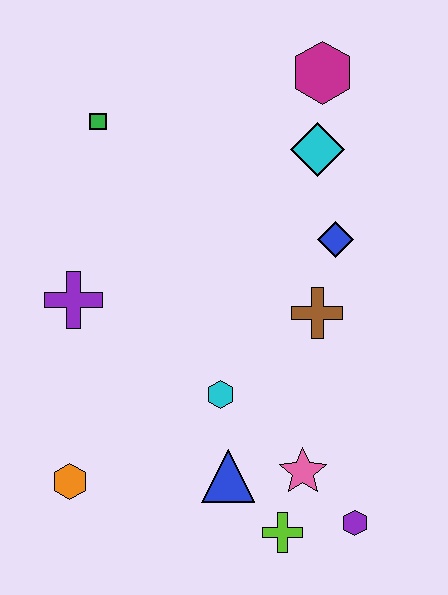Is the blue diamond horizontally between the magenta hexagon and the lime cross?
No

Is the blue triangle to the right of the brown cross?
No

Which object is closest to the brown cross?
The blue diamond is closest to the brown cross.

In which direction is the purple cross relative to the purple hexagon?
The purple cross is to the left of the purple hexagon.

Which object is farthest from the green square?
The purple hexagon is farthest from the green square.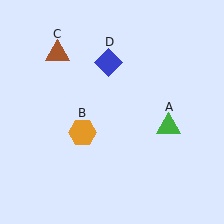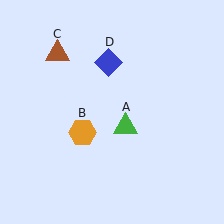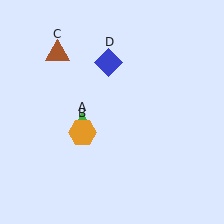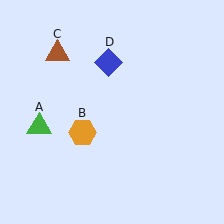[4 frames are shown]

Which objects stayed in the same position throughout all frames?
Orange hexagon (object B) and brown triangle (object C) and blue diamond (object D) remained stationary.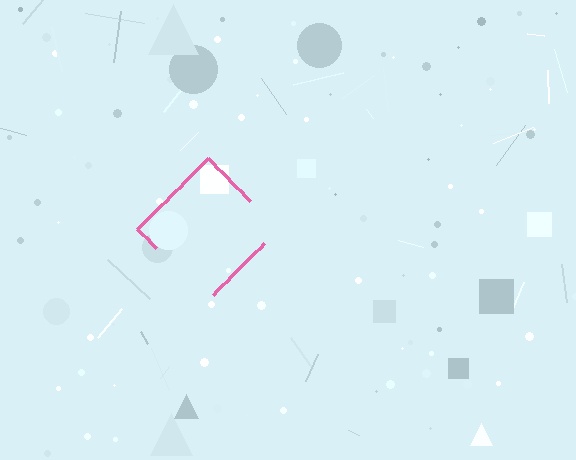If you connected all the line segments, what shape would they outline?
They would outline a diamond.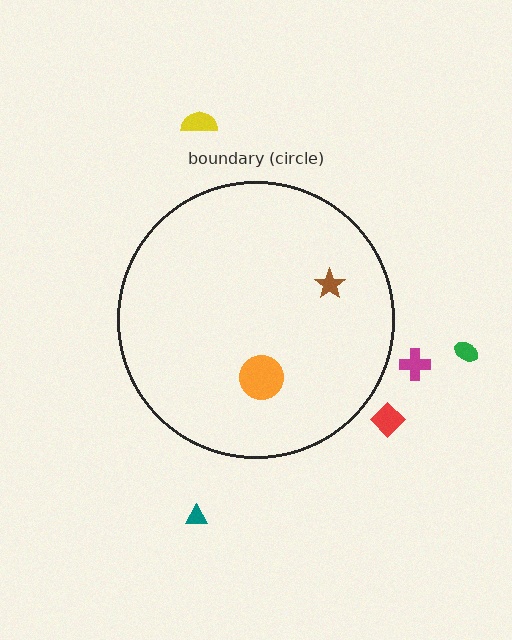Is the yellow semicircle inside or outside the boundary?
Outside.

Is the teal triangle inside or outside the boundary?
Outside.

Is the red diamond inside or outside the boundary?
Outside.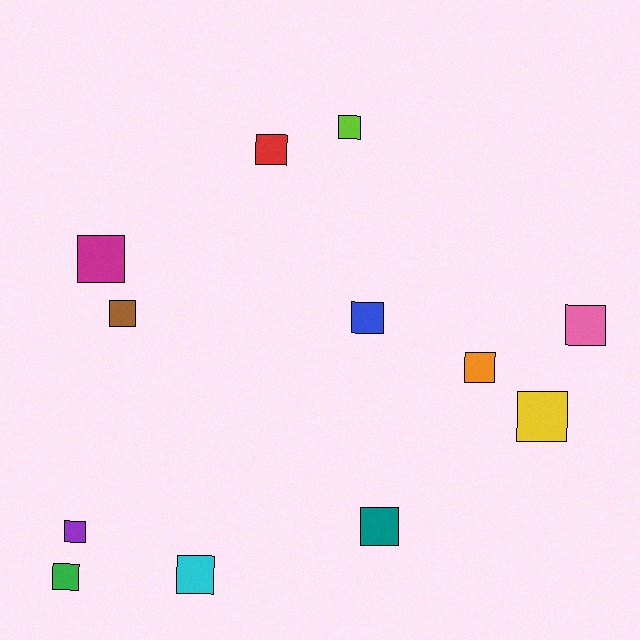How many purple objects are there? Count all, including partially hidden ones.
There is 1 purple object.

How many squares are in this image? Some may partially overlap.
There are 12 squares.